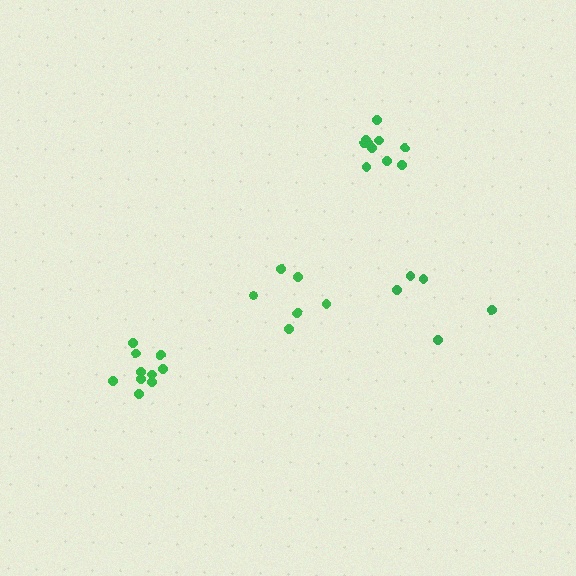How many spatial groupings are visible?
There are 4 spatial groupings.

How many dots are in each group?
Group 1: 6 dots, Group 2: 10 dots, Group 3: 10 dots, Group 4: 5 dots (31 total).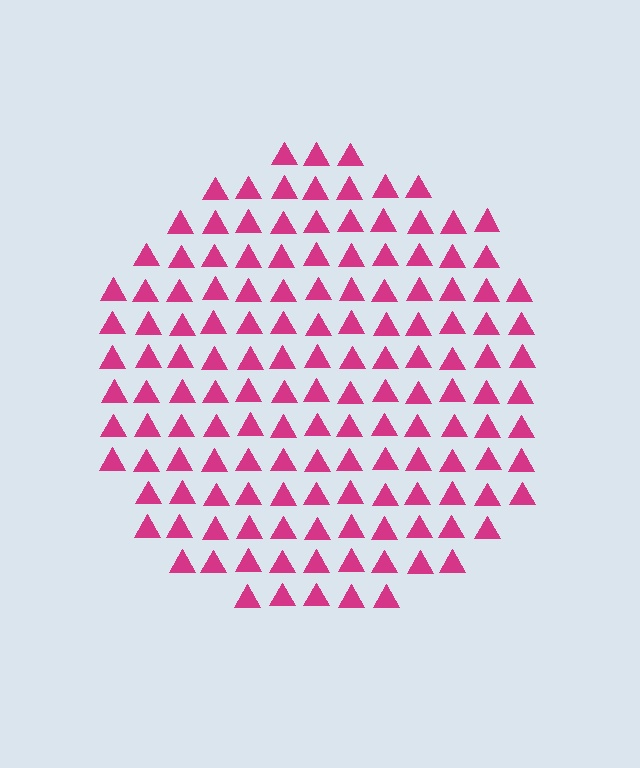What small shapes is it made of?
It is made of small triangles.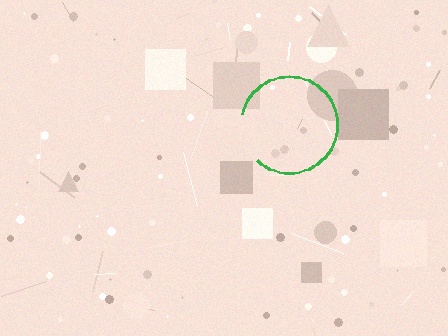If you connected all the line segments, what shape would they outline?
They would outline a circle.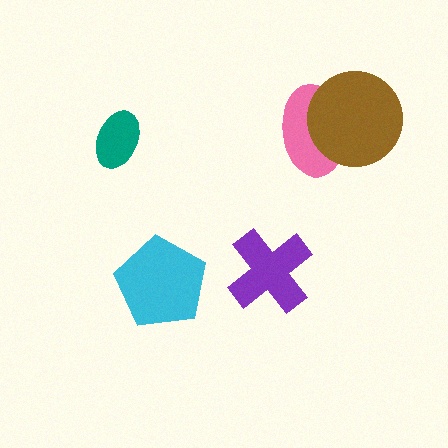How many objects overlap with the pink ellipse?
1 object overlaps with the pink ellipse.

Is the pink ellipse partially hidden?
Yes, it is partially covered by another shape.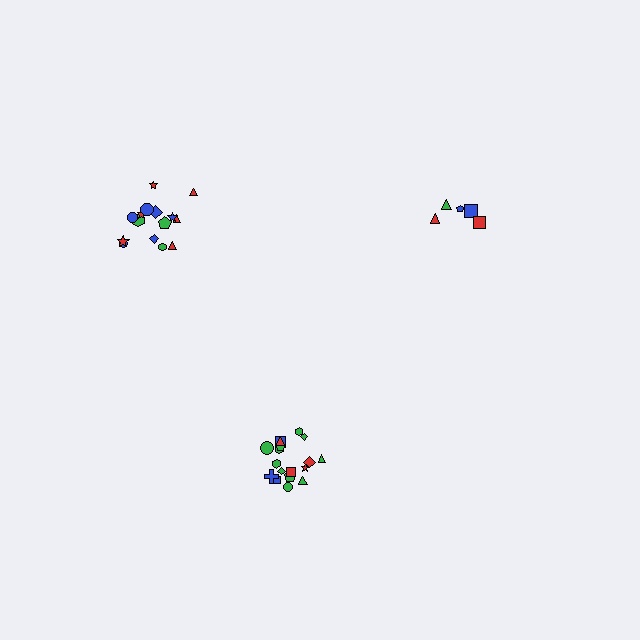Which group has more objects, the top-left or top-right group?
The top-left group.